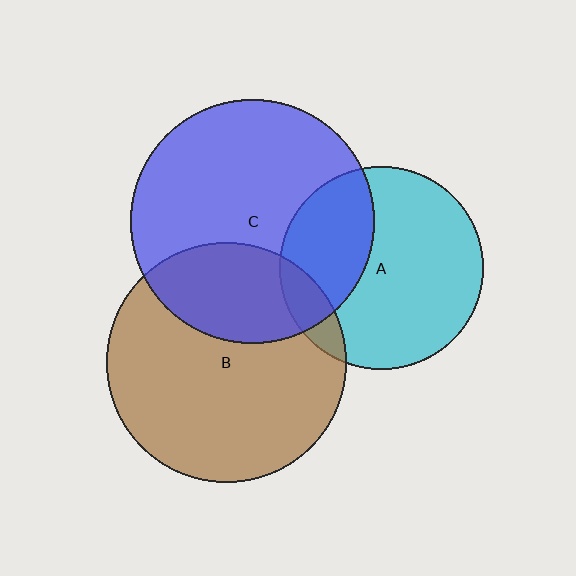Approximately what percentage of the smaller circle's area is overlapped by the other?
Approximately 30%.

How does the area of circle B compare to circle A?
Approximately 1.4 times.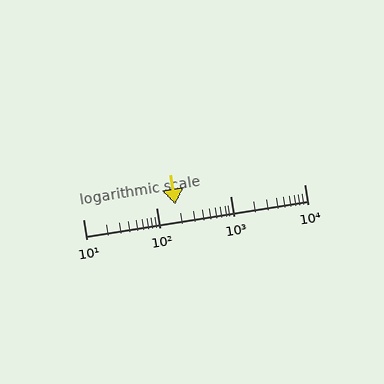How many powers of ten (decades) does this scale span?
The scale spans 3 decades, from 10 to 10000.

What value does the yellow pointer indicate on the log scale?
The pointer indicates approximately 180.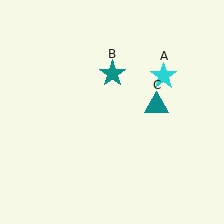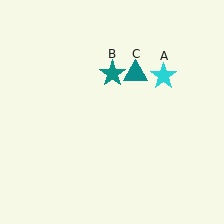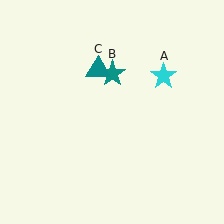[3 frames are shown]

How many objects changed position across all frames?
1 object changed position: teal triangle (object C).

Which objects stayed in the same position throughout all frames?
Cyan star (object A) and teal star (object B) remained stationary.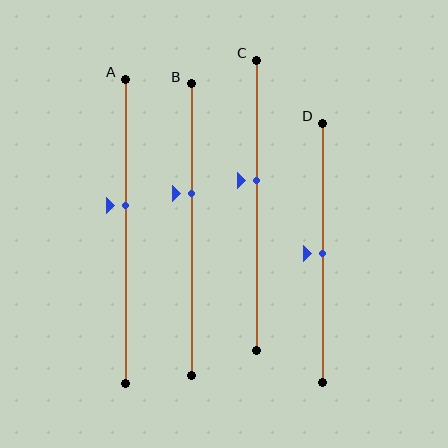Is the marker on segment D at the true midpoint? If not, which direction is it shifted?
Yes, the marker on segment D is at the true midpoint.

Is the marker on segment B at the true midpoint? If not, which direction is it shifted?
No, the marker on segment B is shifted upward by about 12% of the segment length.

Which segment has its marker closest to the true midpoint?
Segment D has its marker closest to the true midpoint.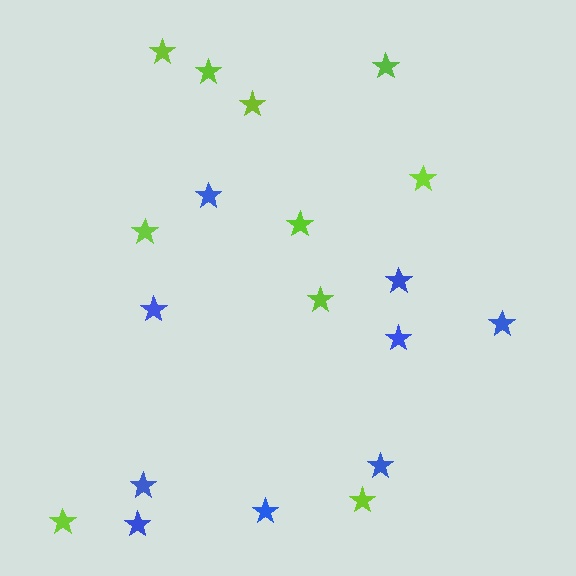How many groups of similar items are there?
There are 2 groups: one group of blue stars (9) and one group of lime stars (10).